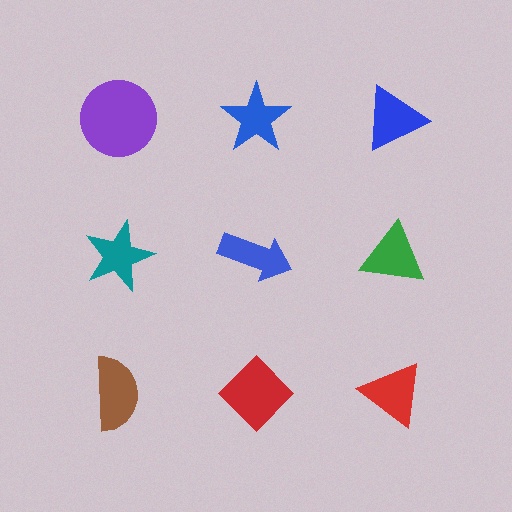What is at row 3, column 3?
A red triangle.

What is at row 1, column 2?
A blue star.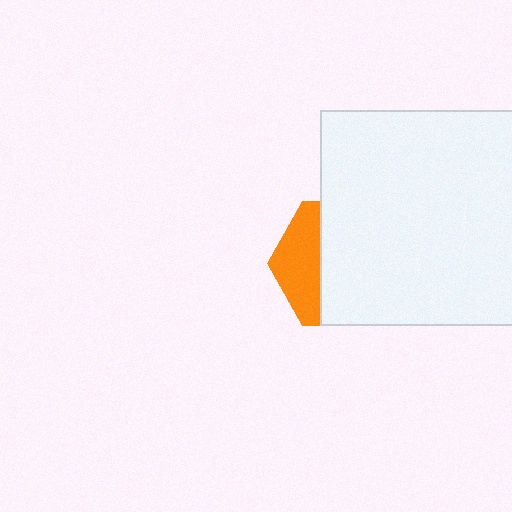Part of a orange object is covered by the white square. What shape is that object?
It is a hexagon.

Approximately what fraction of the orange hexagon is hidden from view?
Roughly 68% of the orange hexagon is hidden behind the white square.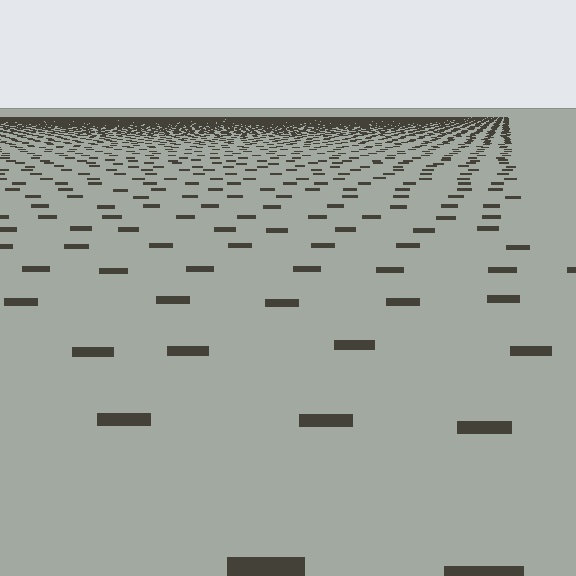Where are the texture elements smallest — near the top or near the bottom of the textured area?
Near the top.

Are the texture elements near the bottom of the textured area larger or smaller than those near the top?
Larger. Near the bottom, elements are closer to the viewer and appear at a bigger on-screen size.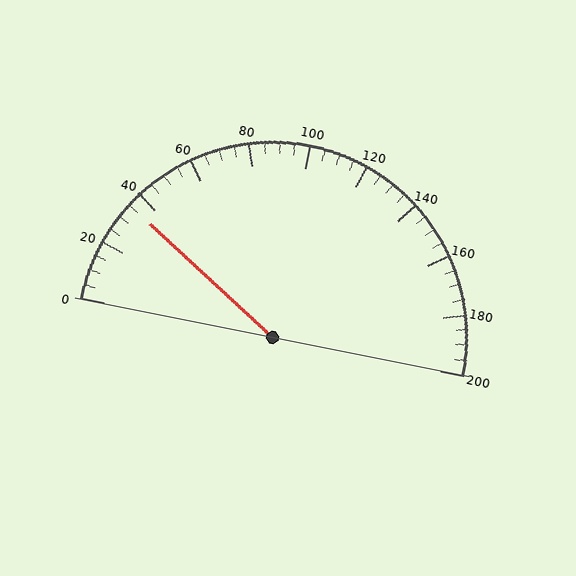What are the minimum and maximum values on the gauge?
The gauge ranges from 0 to 200.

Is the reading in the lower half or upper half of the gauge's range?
The reading is in the lower half of the range (0 to 200).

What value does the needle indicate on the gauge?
The needle indicates approximately 35.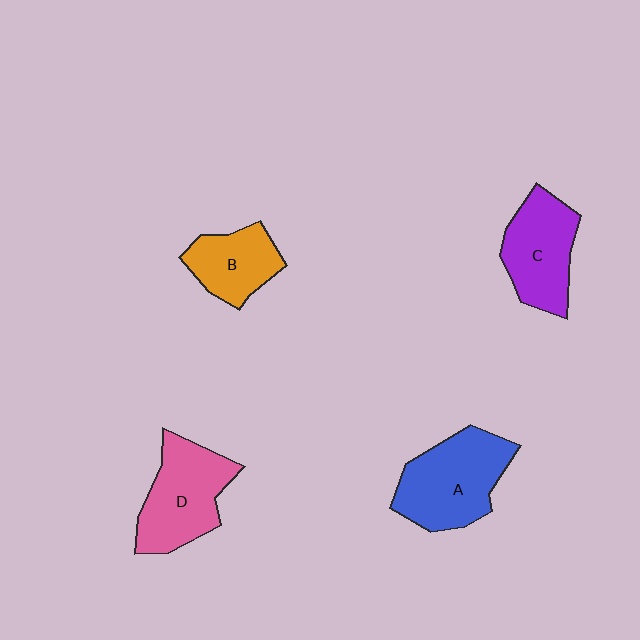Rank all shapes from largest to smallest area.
From largest to smallest: A (blue), D (pink), C (purple), B (orange).